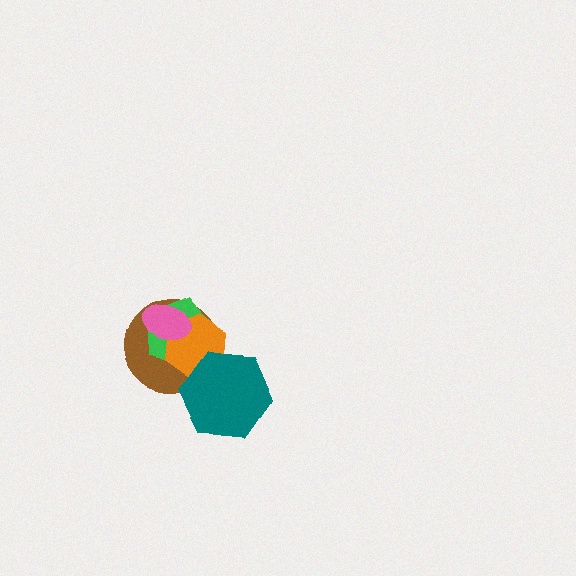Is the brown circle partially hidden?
Yes, it is partially covered by another shape.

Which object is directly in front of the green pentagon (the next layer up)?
The orange hexagon is directly in front of the green pentagon.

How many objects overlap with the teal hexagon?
2 objects overlap with the teal hexagon.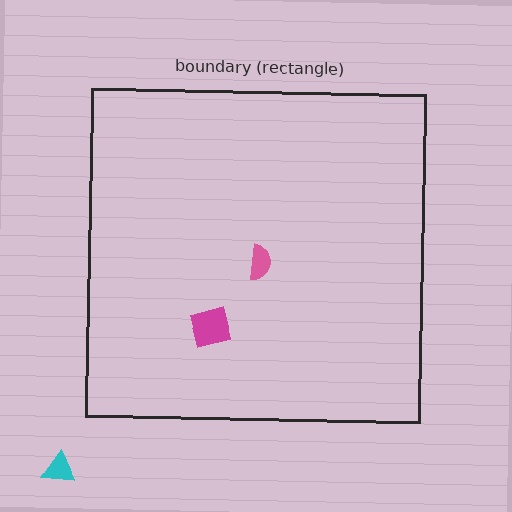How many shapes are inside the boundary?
2 inside, 1 outside.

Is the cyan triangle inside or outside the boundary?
Outside.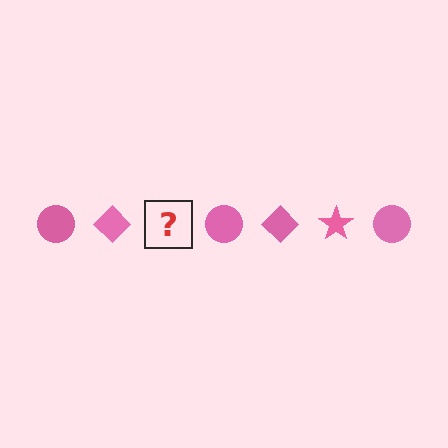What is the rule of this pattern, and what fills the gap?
The rule is that the pattern cycles through circle, diamond, star shapes in pink. The gap should be filled with a pink star.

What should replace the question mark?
The question mark should be replaced with a pink star.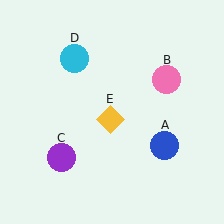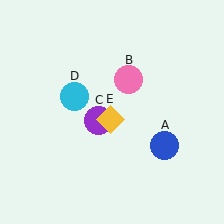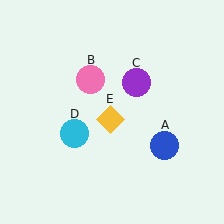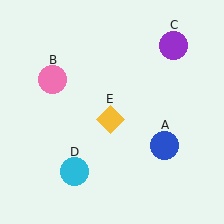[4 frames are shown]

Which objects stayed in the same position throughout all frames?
Blue circle (object A) and yellow diamond (object E) remained stationary.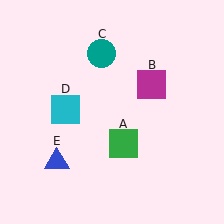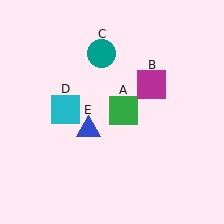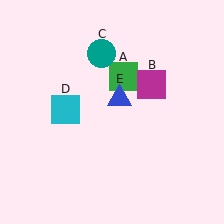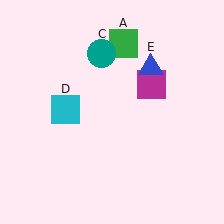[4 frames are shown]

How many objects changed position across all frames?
2 objects changed position: green square (object A), blue triangle (object E).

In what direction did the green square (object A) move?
The green square (object A) moved up.